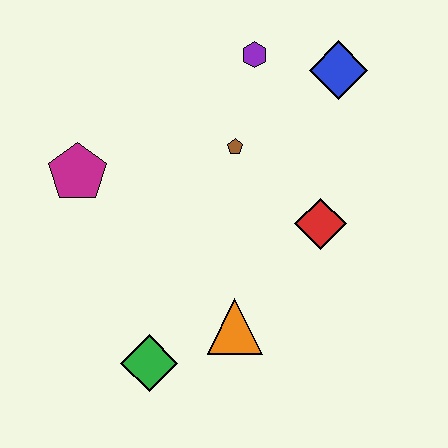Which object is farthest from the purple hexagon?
The green diamond is farthest from the purple hexagon.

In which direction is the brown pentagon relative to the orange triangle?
The brown pentagon is above the orange triangle.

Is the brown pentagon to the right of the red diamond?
No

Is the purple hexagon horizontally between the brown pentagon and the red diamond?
Yes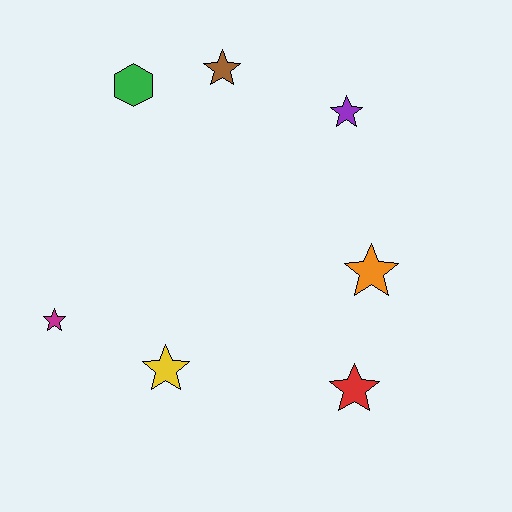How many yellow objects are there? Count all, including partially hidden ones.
There is 1 yellow object.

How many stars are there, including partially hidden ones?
There are 6 stars.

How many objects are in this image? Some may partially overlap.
There are 7 objects.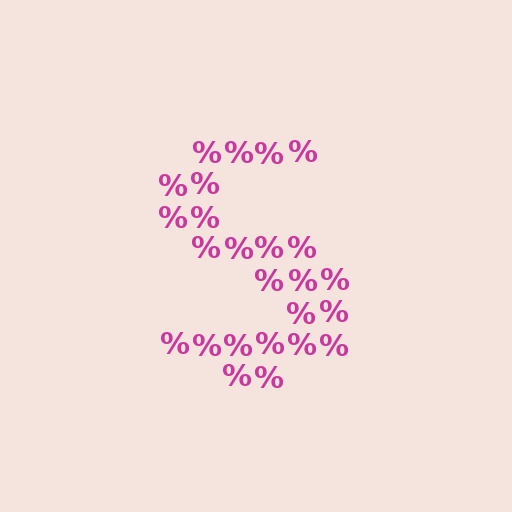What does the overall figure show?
The overall figure shows the letter S.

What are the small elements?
The small elements are percent signs.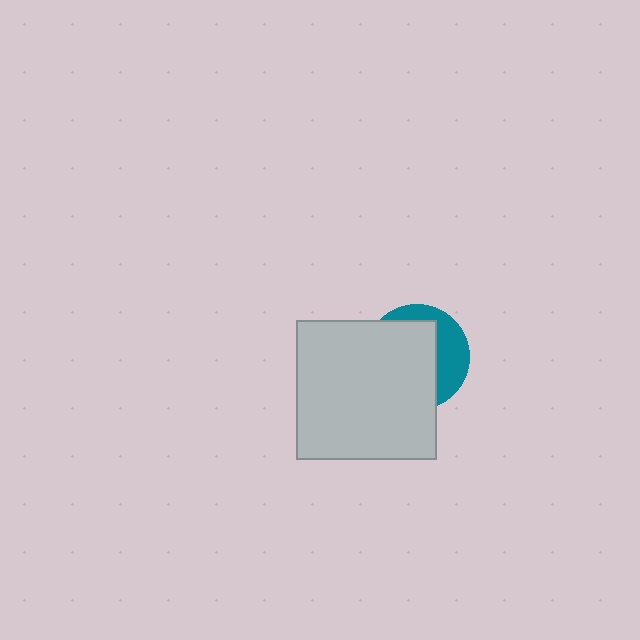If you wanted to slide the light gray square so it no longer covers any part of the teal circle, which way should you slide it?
Slide it left — that is the most direct way to separate the two shapes.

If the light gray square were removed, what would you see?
You would see the complete teal circle.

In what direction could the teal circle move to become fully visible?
The teal circle could move right. That would shift it out from behind the light gray square entirely.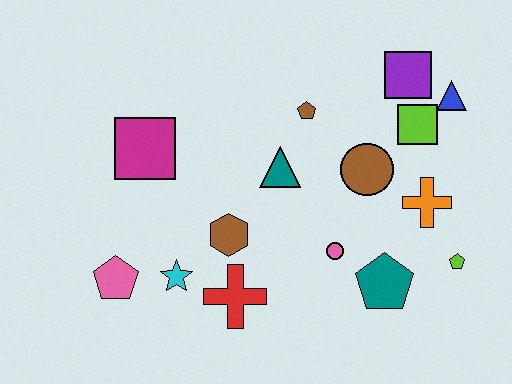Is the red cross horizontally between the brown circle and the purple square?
No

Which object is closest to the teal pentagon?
The pink circle is closest to the teal pentagon.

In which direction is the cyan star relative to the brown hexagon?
The cyan star is to the left of the brown hexagon.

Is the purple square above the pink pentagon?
Yes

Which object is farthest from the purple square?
The pink pentagon is farthest from the purple square.